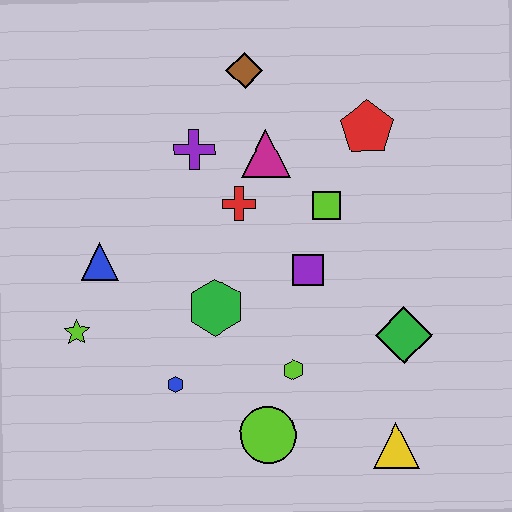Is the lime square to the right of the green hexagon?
Yes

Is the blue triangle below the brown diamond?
Yes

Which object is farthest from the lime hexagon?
The brown diamond is farthest from the lime hexagon.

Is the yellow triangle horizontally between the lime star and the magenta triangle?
No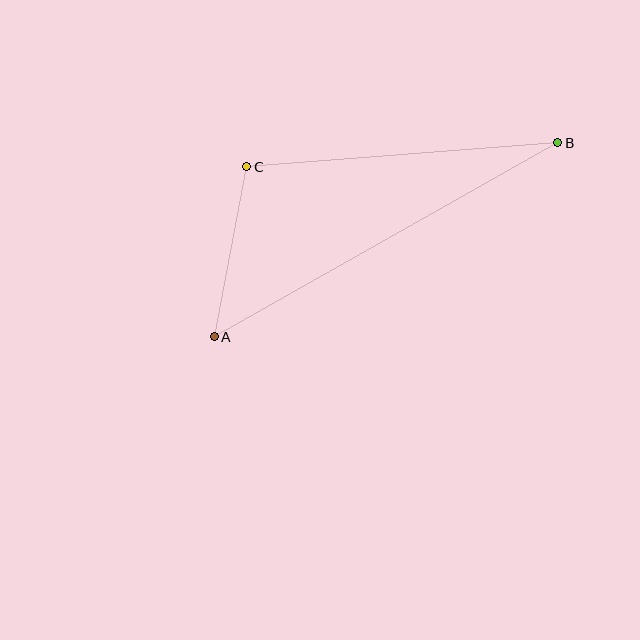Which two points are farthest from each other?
Points A and B are farthest from each other.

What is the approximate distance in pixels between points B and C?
The distance between B and C is approximately 312 pixels.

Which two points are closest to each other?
Points A and C are closest to each other.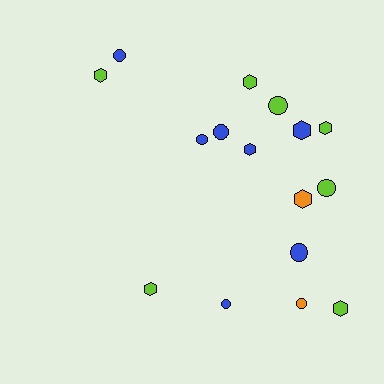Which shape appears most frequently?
Hexagon, with 8 objects.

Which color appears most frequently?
Blue, with 7 objects.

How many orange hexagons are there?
There is 1 orange hexagon.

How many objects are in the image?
There are 16 objects.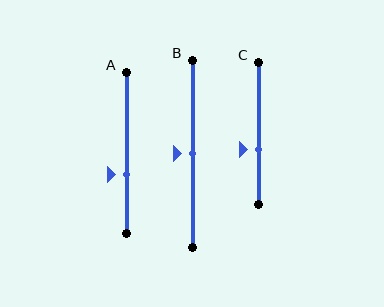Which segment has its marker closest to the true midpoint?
Segment B has its marker closest to the true midpoint.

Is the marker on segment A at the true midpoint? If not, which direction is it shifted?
No, the marker on segment A is shifted downward by about 13% of the segment length.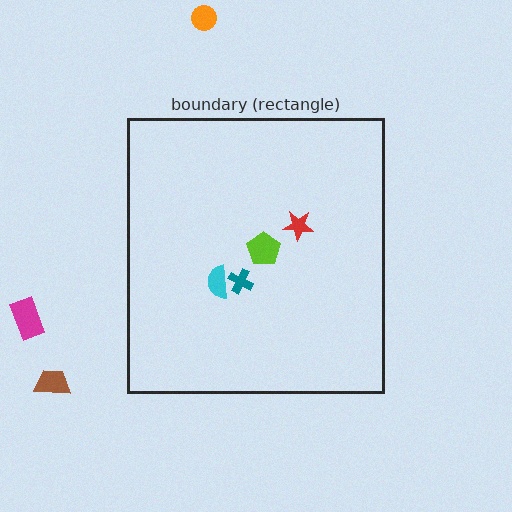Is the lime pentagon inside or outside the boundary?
Inside.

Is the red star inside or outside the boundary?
Inside.